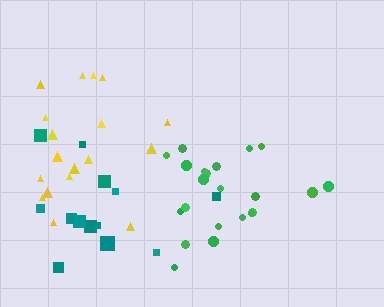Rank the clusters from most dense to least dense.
green, yellow, teal.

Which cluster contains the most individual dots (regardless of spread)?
Green (22).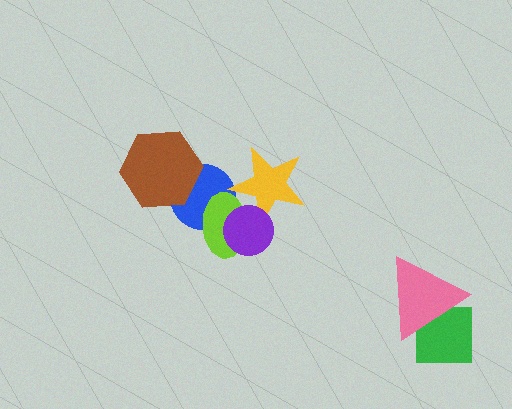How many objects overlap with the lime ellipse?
3 objects overlap with the lime ellipse.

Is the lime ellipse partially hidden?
Yes, it is partially covered by another shape.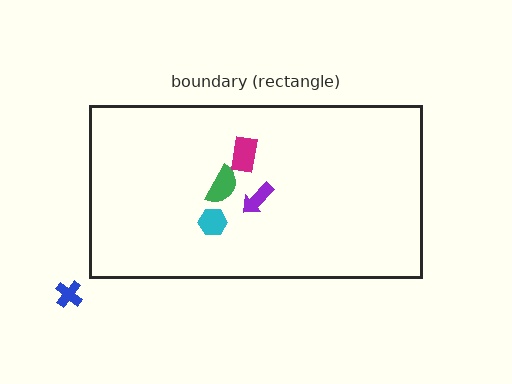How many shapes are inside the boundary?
4 inside, 1 outside.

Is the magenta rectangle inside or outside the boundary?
Inside.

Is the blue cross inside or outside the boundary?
Outside.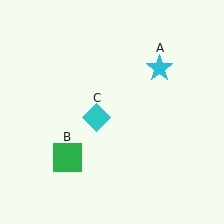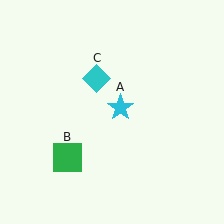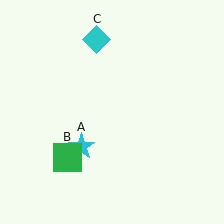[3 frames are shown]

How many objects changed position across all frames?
2 objects changed position: cyan star (object A), cyan diamond (object C).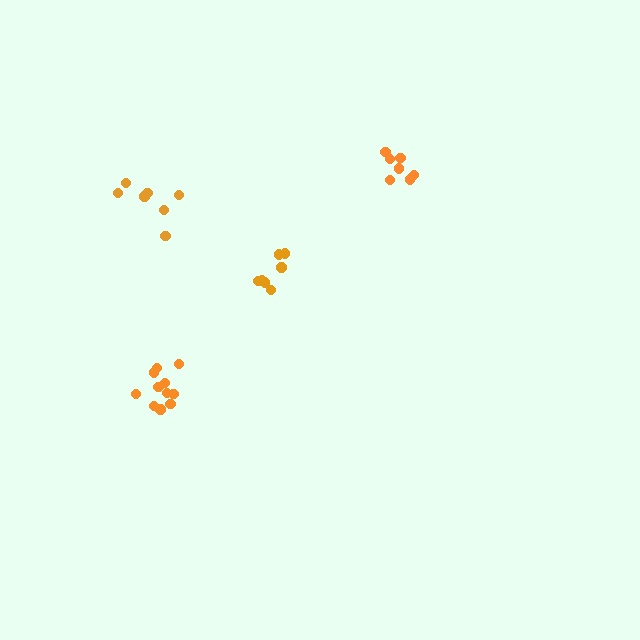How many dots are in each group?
Group 1: 7 dots, Group 2: 7 dots, Group 3: 7 dots, Group 4: 11 dots (32 total).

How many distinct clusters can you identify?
There are 4 distinct clusters.